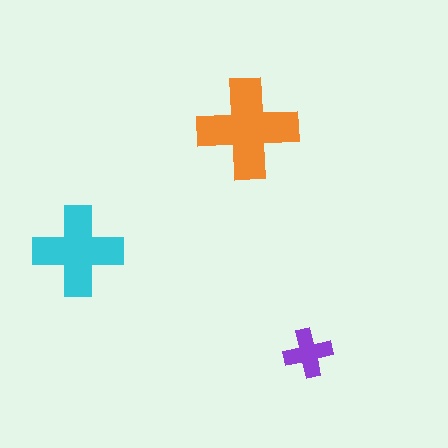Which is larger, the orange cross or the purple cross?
The orange one.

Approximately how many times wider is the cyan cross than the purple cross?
About 2 times wider.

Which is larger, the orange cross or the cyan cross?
The orange one.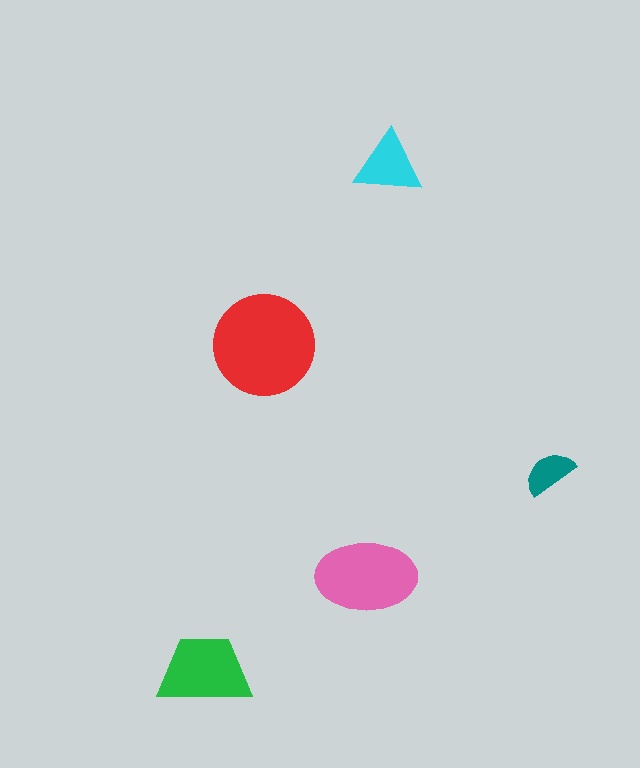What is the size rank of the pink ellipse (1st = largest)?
2nd.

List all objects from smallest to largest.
The teal semicircle, the cyan triangle, the green trapezoid, the pink ellipse, the red circle.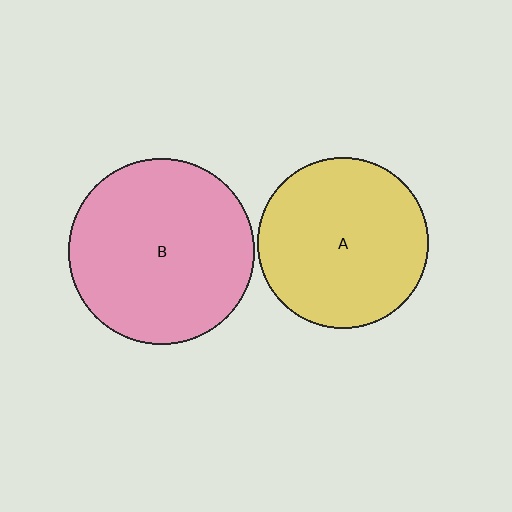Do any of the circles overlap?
No, none of the circles overlap.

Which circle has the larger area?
Circle B (pink).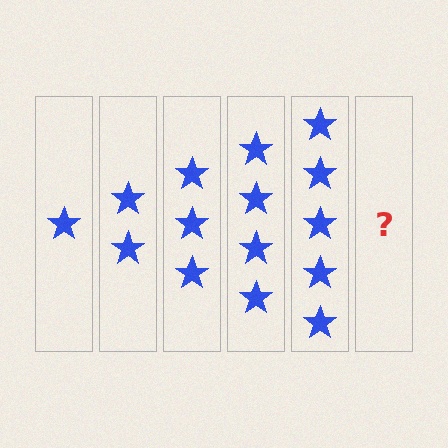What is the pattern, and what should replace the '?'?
The pattern is that each step adds one more star. The '?' should be 6 stars.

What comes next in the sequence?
The next element should be 6 stars.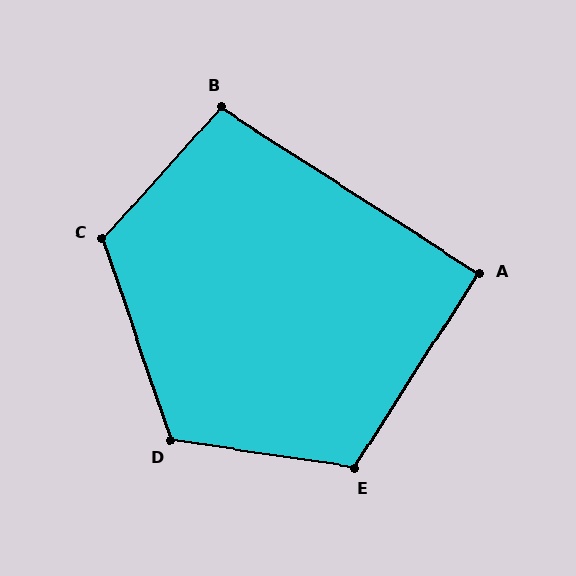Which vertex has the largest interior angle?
C, at approximately 119 degrees.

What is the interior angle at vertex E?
Approximately 114 degrees (obtuse).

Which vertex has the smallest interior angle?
A, at approximately 90 degrees.